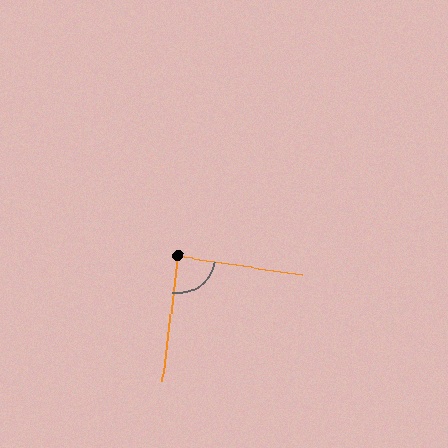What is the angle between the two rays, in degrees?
Approximately 88 degrees.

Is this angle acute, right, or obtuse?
It is approximately a right angle.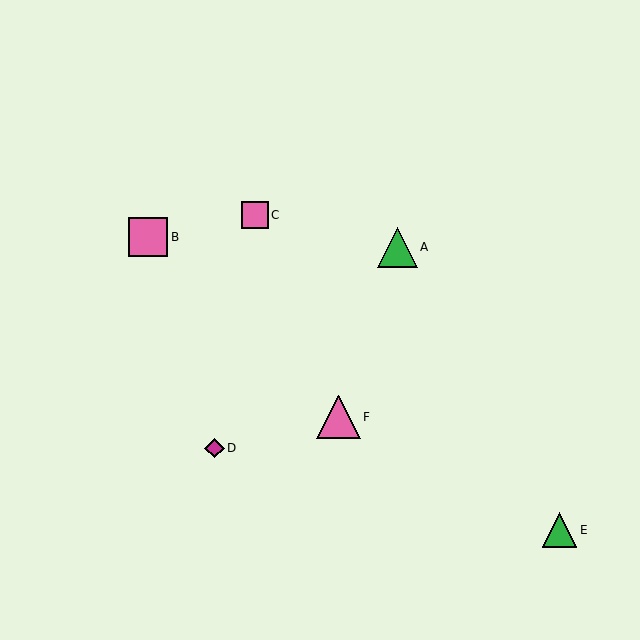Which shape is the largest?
The pink triangle (labeled F) is the largest.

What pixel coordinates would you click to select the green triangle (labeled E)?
Click at (559, 530) to select the green triangle E.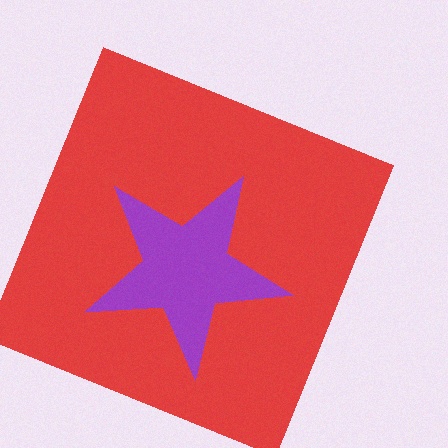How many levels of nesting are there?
2.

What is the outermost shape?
The red square.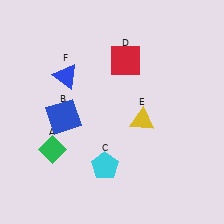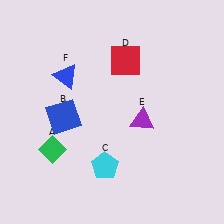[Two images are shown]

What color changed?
The triangle (E) changed from yellow in Image 1 to purple in Image 2.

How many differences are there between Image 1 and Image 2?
There is 1 difference between the two images.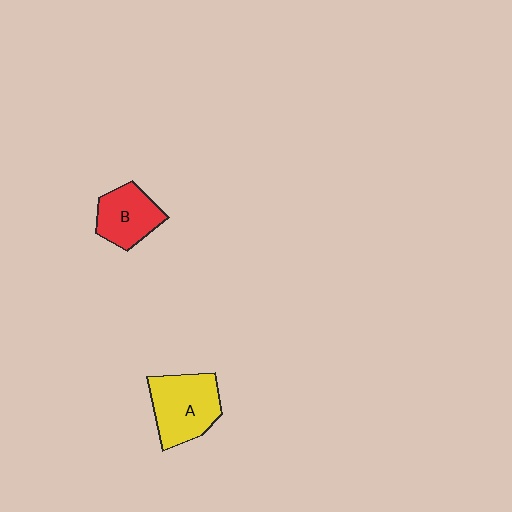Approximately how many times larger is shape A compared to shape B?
Approximately 1.3 times.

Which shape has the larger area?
Shape A (yellow).